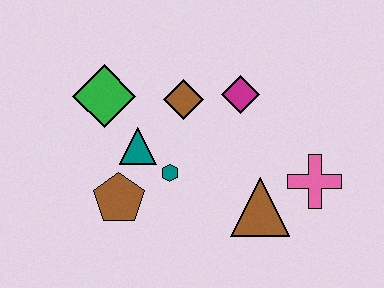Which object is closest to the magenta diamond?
The brown diamond is closest to the magenta diamond.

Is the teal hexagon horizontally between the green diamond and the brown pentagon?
No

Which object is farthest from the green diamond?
The pink cross is farthest from the green diamond.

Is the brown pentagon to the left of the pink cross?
Yes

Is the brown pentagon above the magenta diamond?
No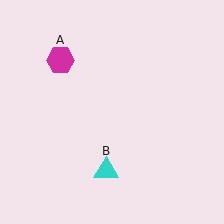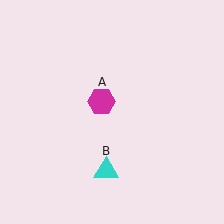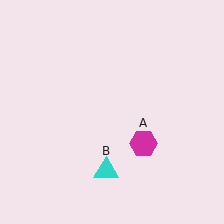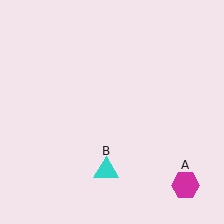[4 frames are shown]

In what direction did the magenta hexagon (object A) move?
The magenta hexagon (object A) moved down and to the right.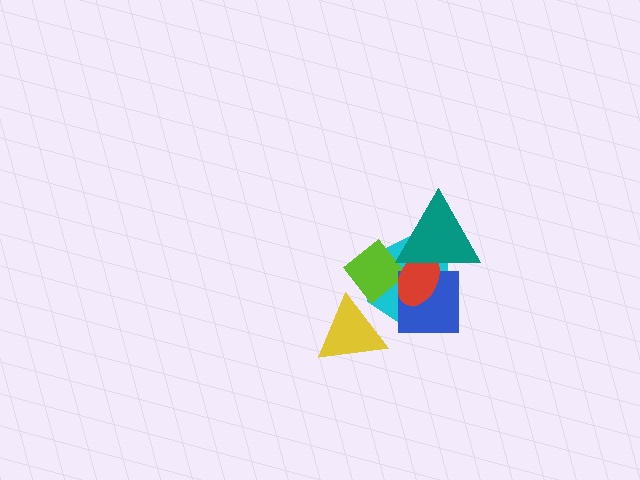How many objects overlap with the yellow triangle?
1 object overlaps with the yellow triangle.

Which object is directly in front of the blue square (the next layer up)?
The red ellipse is directly in front of the blue square.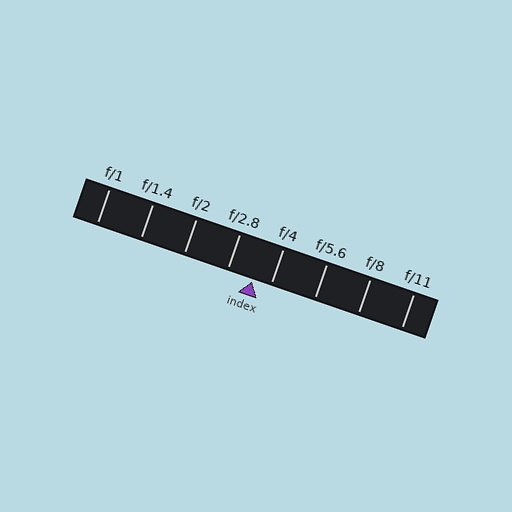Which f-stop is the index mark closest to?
The index mark is closest to f/4.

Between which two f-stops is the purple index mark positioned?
The index mark is between f/2.8 and f/4.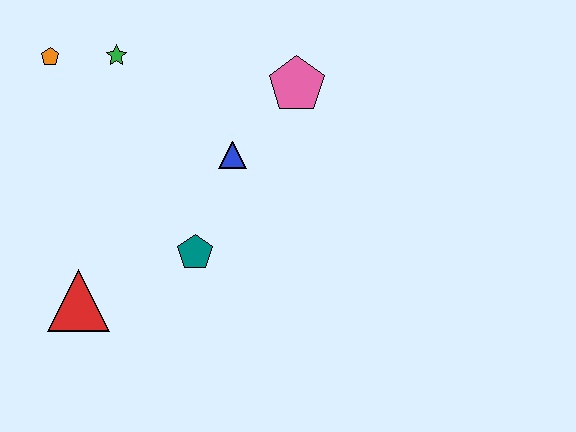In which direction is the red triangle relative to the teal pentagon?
The red triangle is to the left of the teal pentagon.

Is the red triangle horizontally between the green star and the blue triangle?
No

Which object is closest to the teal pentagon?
The blue triangle is closest to the teal pentagon.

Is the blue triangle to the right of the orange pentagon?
Yes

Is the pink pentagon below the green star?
Yes